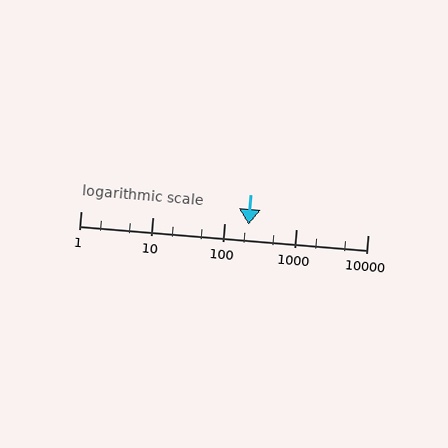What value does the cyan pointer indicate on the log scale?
The pointer indicates approximately 220.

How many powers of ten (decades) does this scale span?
The scale spans 4 decades, from 1 to 10000.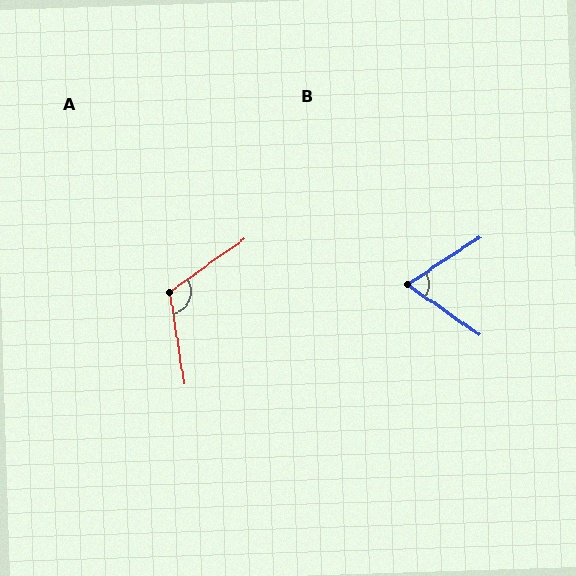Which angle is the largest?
A, at approximately 117 degrees.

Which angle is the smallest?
B, at approximately 68 degrees.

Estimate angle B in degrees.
Approximately 68 degrees.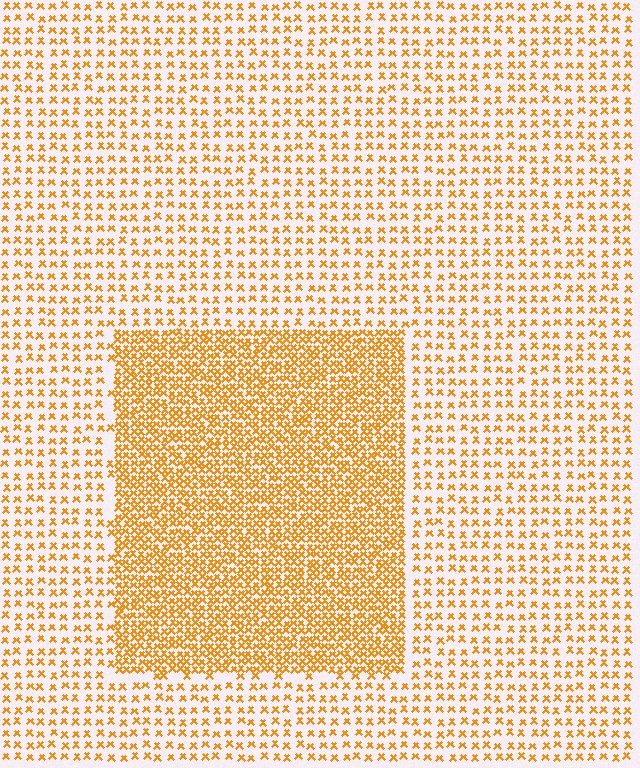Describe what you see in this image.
The image contains small orange elements arranged at two different densities. A rectangle-shaped region is visible where the elements are more densely packed than the surrounding area.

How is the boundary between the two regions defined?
The boundary is defined by a change in element density (approximately 2.4x ratio). All elements are the same color, size, and shape.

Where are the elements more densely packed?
The elements are more densely packed inside the rectangle boundary.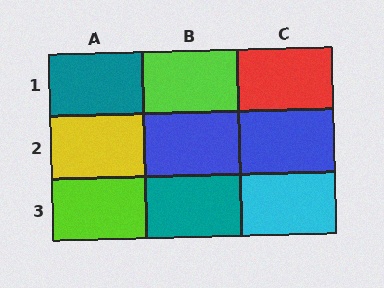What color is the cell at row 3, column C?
Cyan.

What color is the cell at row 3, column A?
Lime.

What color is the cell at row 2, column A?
Yellow.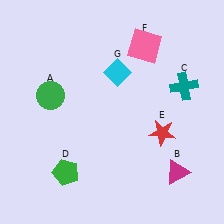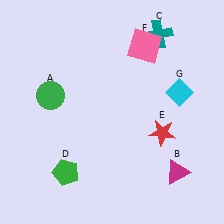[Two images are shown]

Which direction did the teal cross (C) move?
The teal cross (C) moved up.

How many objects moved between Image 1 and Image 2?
2 objects moved between the two images.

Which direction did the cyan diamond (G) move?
The cyan diamond (G) moved right.